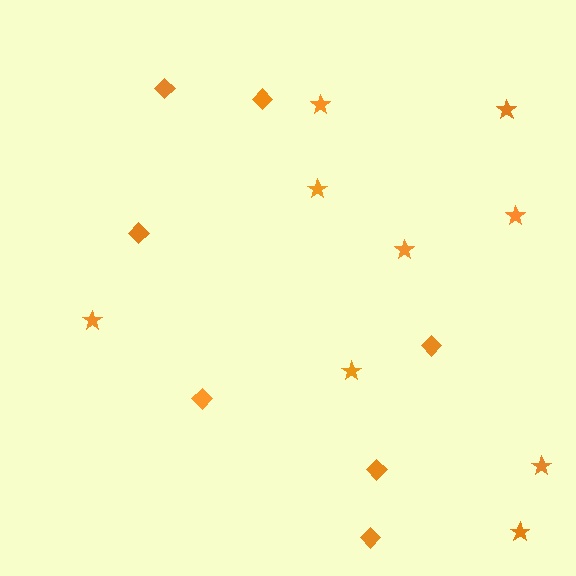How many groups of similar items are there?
There are 2 groups: one group of stars (9) and one group of diamonds (7).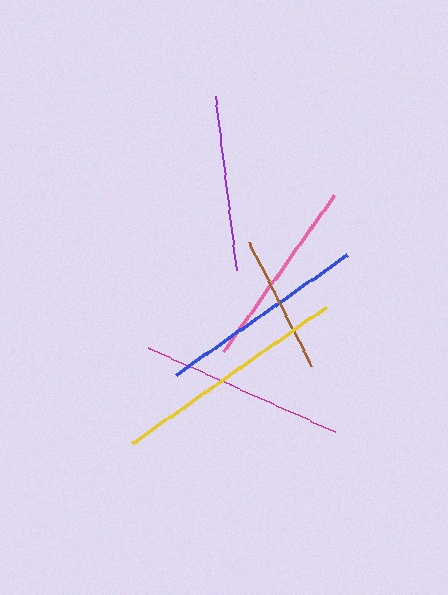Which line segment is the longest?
The yellow line is the longest at approximately 237 pixels.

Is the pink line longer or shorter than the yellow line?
The yellow line is longer than the pink line.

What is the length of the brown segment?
The brown segment is approximately 138 pixels long.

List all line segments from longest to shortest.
From longest to shortest: yellow, blue, magenta, pink, purple, brown.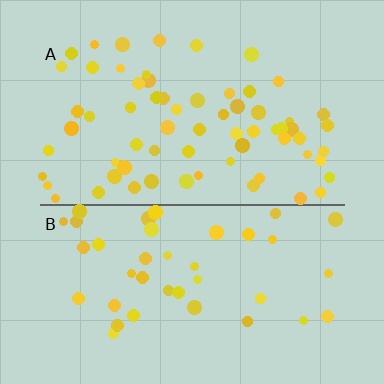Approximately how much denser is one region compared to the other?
Approximately 1.7× — region A over region B.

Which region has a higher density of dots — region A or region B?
A (the top).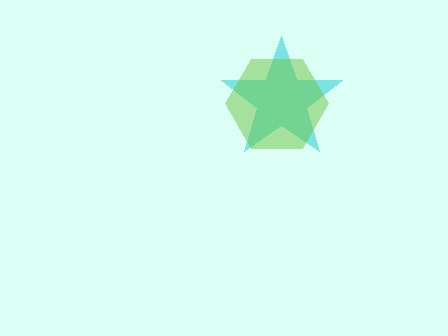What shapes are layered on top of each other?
The layered shapes are: a cyan star, a lime hexagon.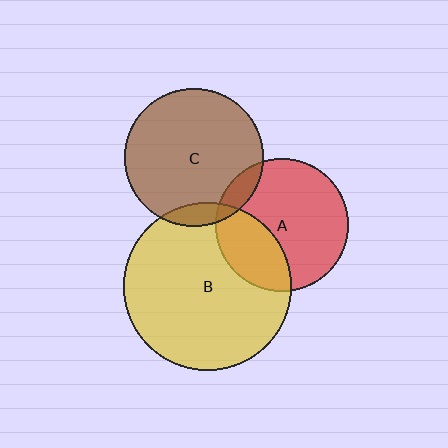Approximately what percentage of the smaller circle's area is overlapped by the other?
Approximately 30%.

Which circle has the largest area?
Circle B (yellow).